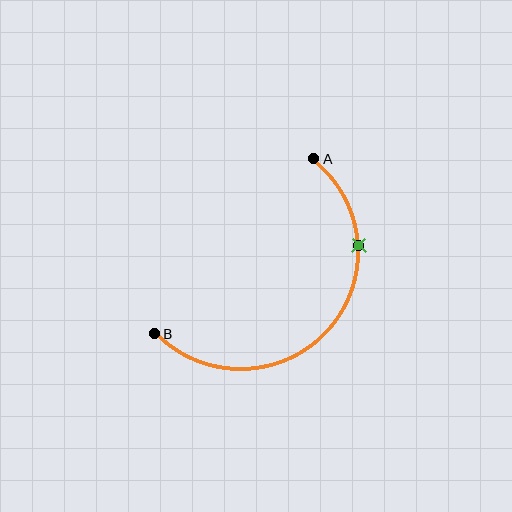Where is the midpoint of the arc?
The arc midpoint is the point on the curve farthest from the straight line joining A and B. It sits below and to the right of that line.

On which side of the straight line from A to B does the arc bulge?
The arc bulges below and to the right of the straight line connecting A and B.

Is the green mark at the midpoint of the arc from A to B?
No. The green mark lies on the arc but is closer to endpoint A. The arc midpoint would be at the point on the curve equidistant along the arc from both A and B.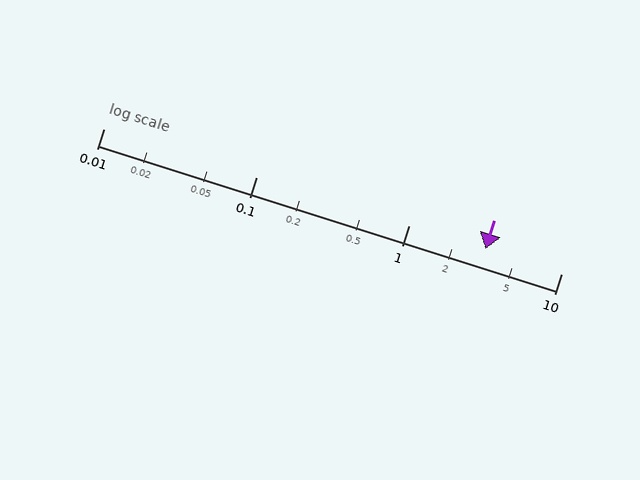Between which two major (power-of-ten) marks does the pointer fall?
The pointer is between 1 and 10.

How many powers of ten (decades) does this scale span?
The scale spans 3 decades, from 0.01 to 10.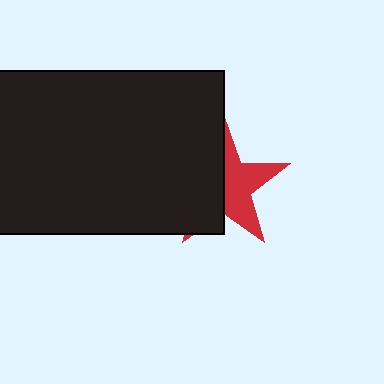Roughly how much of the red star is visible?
About half of it is visible (roughly 47%).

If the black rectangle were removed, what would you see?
You would see the complete red star.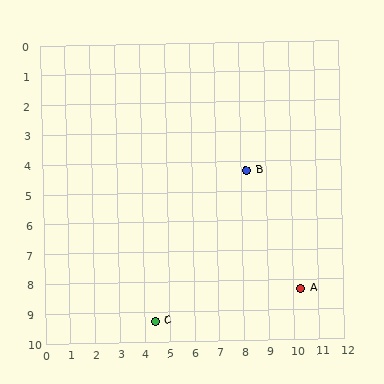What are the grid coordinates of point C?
Point C is at approximately (4.4, 9.3).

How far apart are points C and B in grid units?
Points C and B are about 6.3 grid units apart.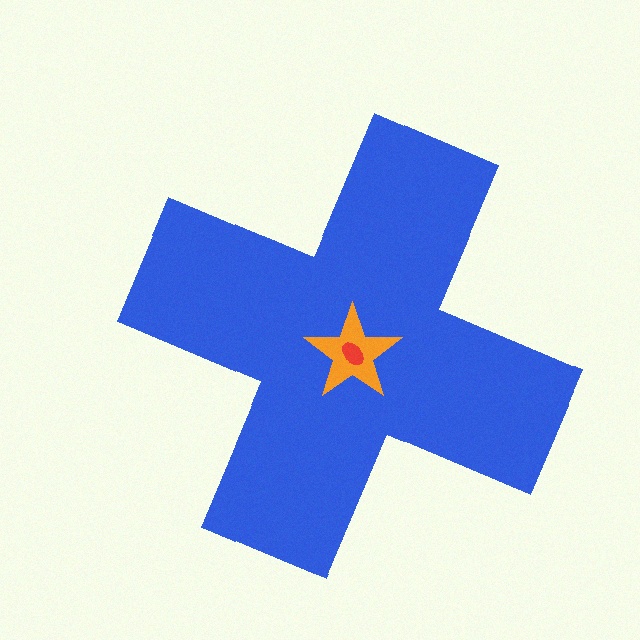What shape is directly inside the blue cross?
The orange star.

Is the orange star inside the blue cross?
Yes.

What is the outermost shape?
The blue cross.